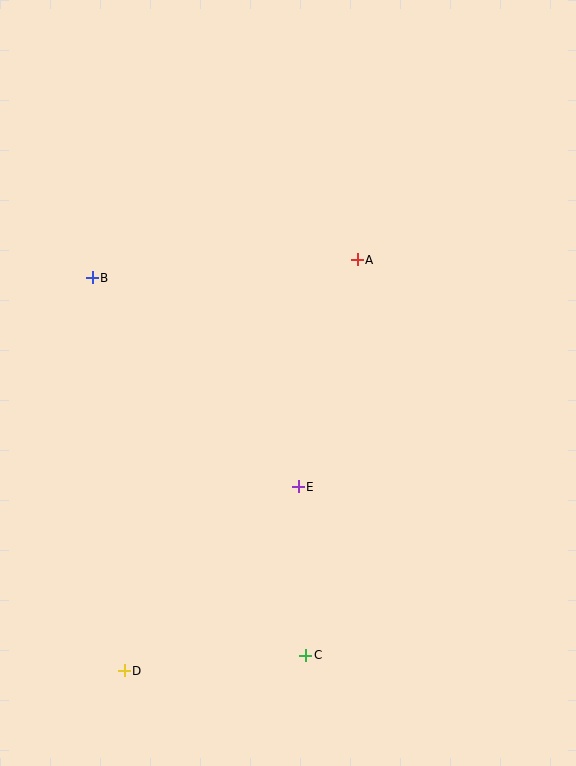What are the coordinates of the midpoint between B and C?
The midpoint between B and C is at (199, 466).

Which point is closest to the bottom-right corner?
Point C is closest to the bottom-right corner.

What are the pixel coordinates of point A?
Point A is at (357, 260).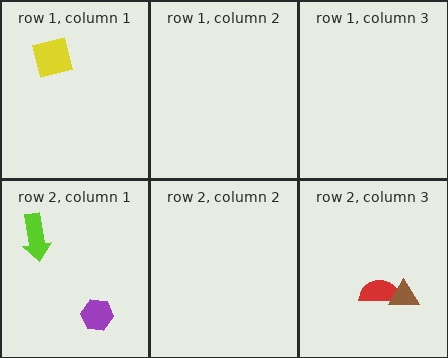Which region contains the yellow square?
The row 1, column 1 region.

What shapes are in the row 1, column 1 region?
The yellow square.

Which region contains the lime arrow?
The row 2, column 1 region.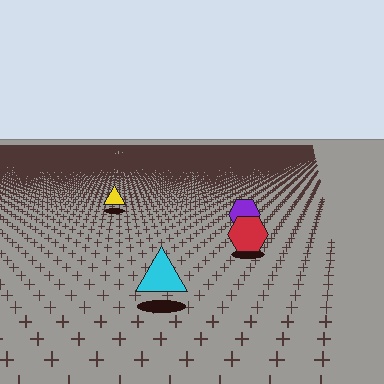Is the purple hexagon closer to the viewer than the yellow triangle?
Yes. The purple hexagon is closer — you can tell from the texture gradient: the ground texture is coarser near it.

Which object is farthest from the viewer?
The yellow triangle is farthest from the viewer. It appears smaller and the ground texture around it is denser.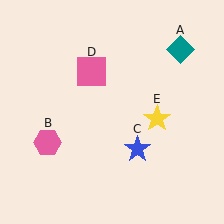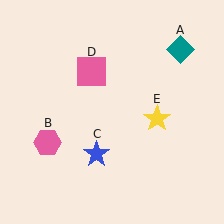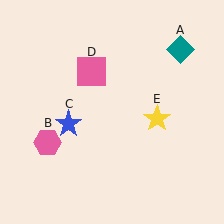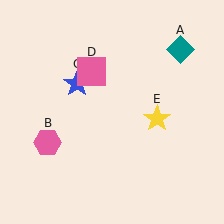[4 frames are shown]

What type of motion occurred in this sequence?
The blue star (object C) rotated clockwise around the center of the scene.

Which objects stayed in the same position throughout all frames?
Teal diamond (object A) and pink hexagon (object B) and pink square (object D) and yellow star (object E) remained stationary.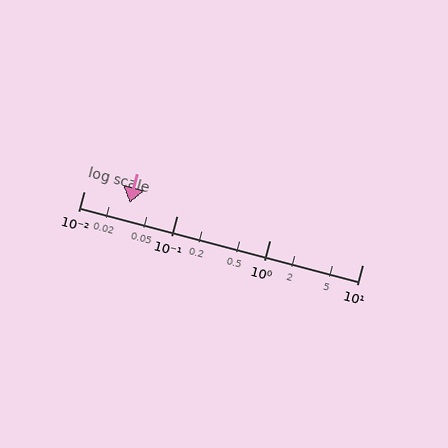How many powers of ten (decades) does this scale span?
The scale spans 3 decades, from 0.01 to 10.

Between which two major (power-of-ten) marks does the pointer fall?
The pointer is between 0.01 and 0.1.